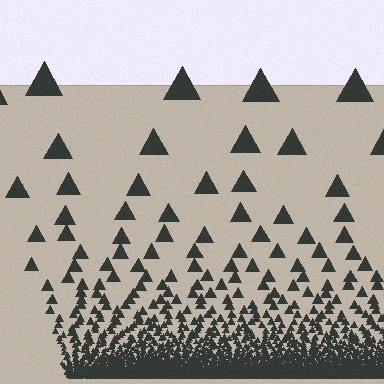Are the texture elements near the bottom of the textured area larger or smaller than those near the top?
Smaller. The gradient is inverted — elements near the bottom are smaller and denser.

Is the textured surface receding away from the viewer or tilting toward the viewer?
The surface appears to tilt toward the viewer. Texture elements get larger and sparser toward the top.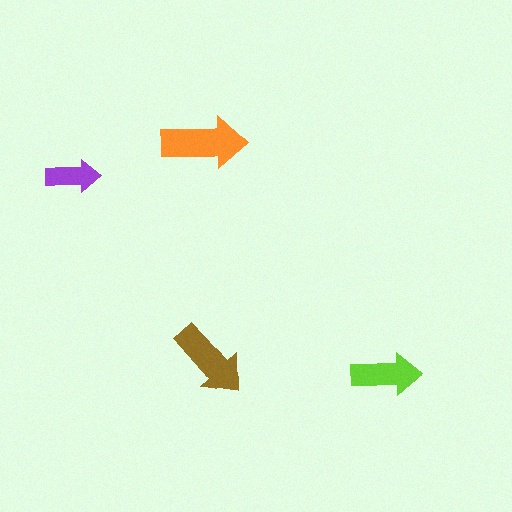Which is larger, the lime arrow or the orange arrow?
The orange one.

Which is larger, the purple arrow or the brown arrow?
The brown one.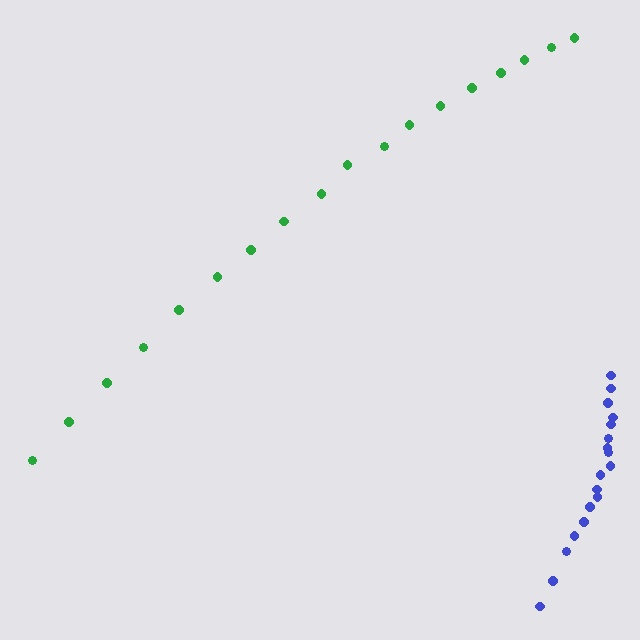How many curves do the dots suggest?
There are 2 distinct paths.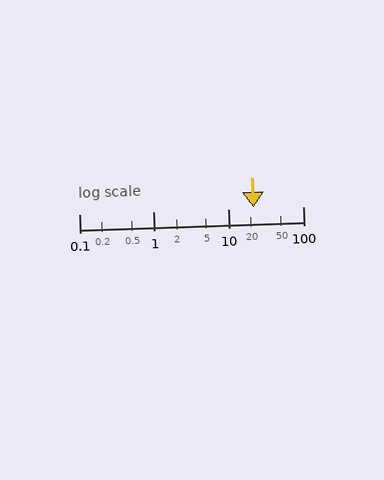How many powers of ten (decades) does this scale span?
The scale spans 3 decades, from 0.1 to 100.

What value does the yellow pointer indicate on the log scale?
The pointer indicates approximately 22.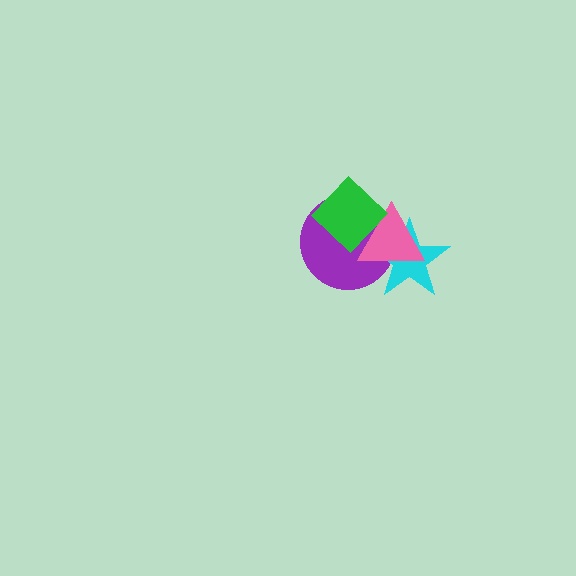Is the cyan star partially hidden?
Yes, it is partially covered by another shape.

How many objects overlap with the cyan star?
2 objects overlap with the cyan star.